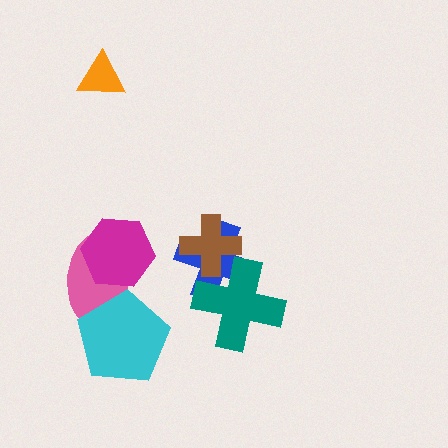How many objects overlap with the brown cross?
2 objects overlap with the brown cross.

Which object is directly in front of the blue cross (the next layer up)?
The brown cross is directly in front of the blue cross.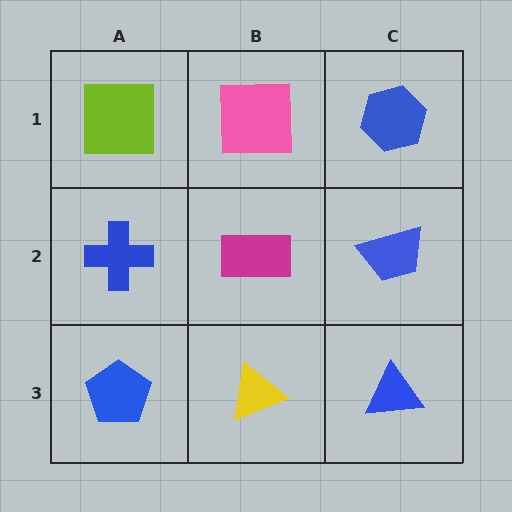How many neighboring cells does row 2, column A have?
3.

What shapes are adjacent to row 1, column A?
A blue cross (row 2, column A), a pink square (row 1, column B).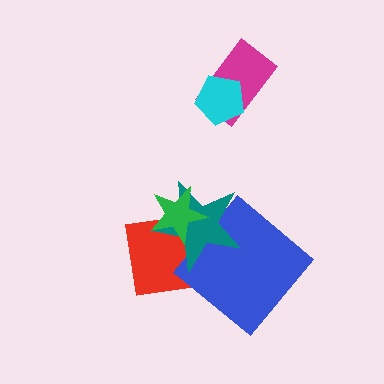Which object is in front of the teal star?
The green star is in front of the teal star.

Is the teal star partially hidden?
Yes, it is partially covered by another shape.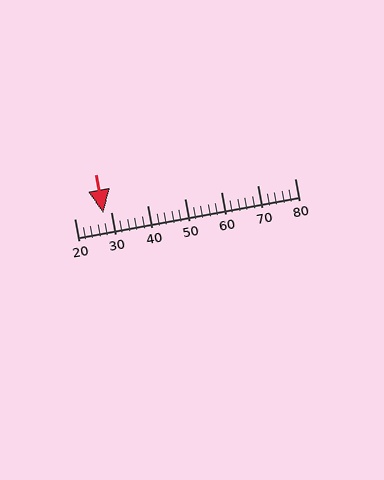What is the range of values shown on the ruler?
The ruler shows values from 20 to 80.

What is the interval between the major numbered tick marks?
The major tick marks are spaced 10 units apart.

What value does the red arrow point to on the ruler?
The red arrow points to approximately 28.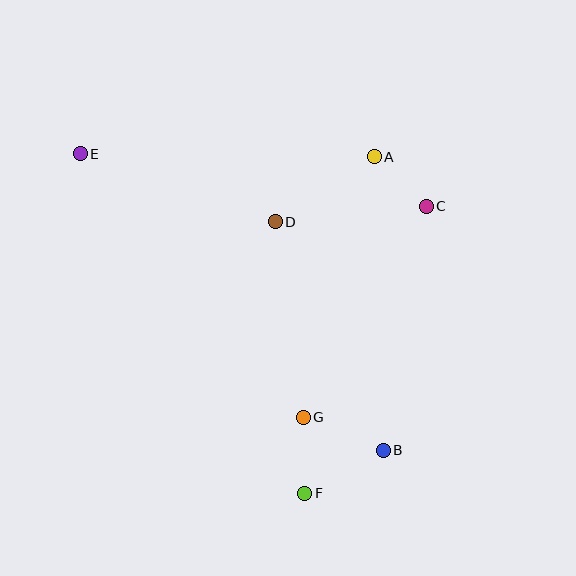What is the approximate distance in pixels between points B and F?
The distance between B and F is approximately 90 pixels.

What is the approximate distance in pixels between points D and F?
The distance between D and F is approximately 273 pixels.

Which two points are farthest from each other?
Points B and E are farthest from each other.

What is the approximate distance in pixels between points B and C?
The distance between B and C is approximately 247 pixels.